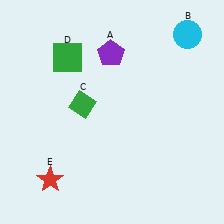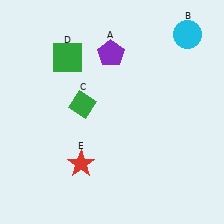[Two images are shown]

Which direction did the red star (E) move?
The red star (E) moved right.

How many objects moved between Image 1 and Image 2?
1 object moved between the two images.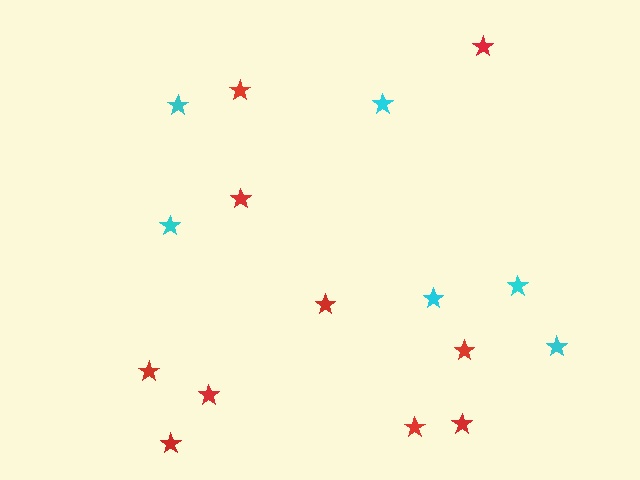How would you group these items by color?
There are 2 groups: one group of red stars (10) and one group of cyan stars (6).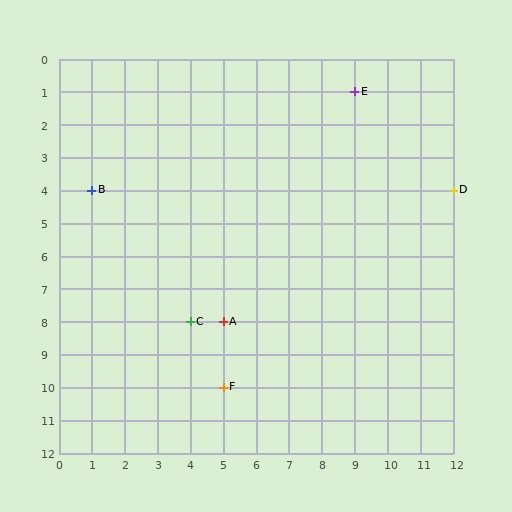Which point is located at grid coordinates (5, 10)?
Point F is at (5, 10).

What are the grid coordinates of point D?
Point D is at grid coordinates (12, 4).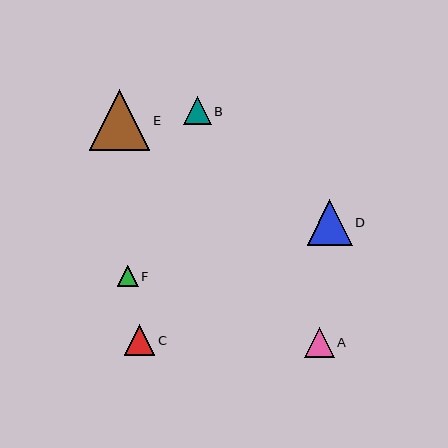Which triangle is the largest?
Triangle E is the largest with a size of approximately 61 pixels.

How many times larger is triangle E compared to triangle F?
Triangle E is approximately 2.9 times the size of triangle F.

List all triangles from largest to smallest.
From largest to smallest: E, D, C, A, B, F.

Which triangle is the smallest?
Triangle F is the smallest with a size of approximately 21 pixels.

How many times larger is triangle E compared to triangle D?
Triangle E is approximately 1.3 times the size of triangle D.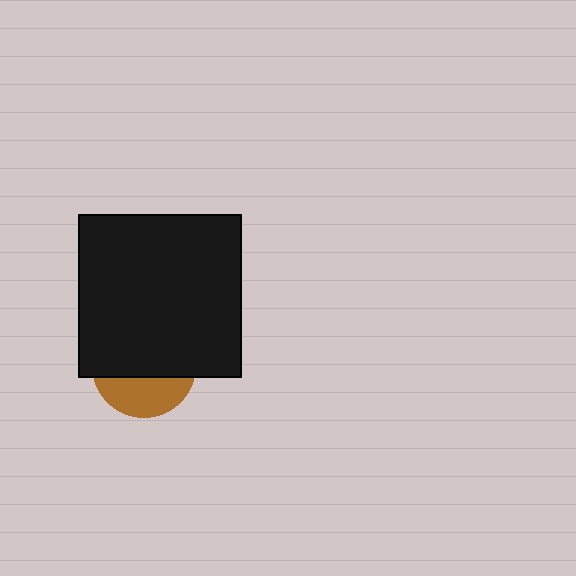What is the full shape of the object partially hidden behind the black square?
The partially hidden object is a brown circle.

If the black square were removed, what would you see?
You would see the complete brown circle.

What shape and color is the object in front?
The object in front is a black square.